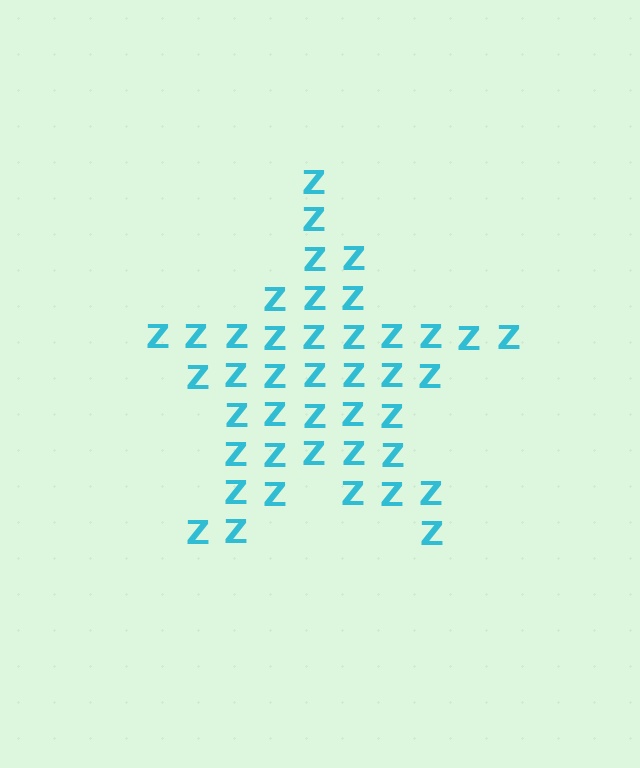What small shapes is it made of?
It is made of small letter Z's.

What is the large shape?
The large shape is a star.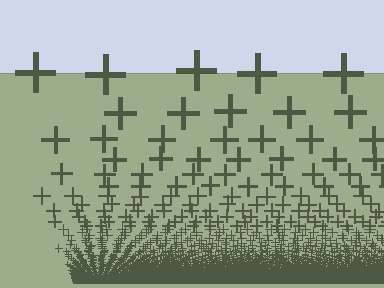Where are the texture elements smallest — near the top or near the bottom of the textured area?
Near the bottom.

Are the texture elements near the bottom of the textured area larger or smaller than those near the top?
Smaller. The gradient is inverted — elements near the bottom are smaller and denser.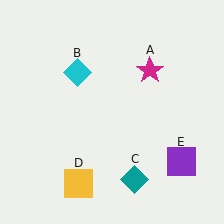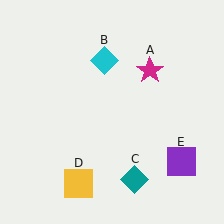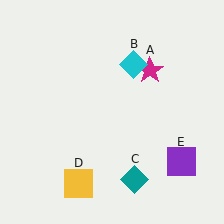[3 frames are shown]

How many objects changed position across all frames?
1 object changed position: cyan diamond (object B).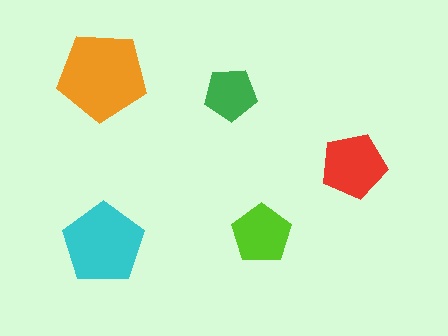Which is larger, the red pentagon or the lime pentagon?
The red one.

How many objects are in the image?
There are 5 objects in the image.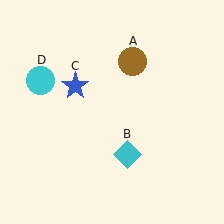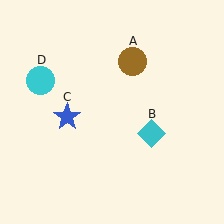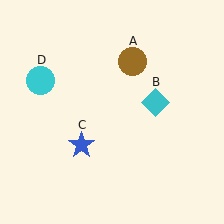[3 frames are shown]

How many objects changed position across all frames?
2 objects changed position: cyan diamond (object B), blue star (object C).